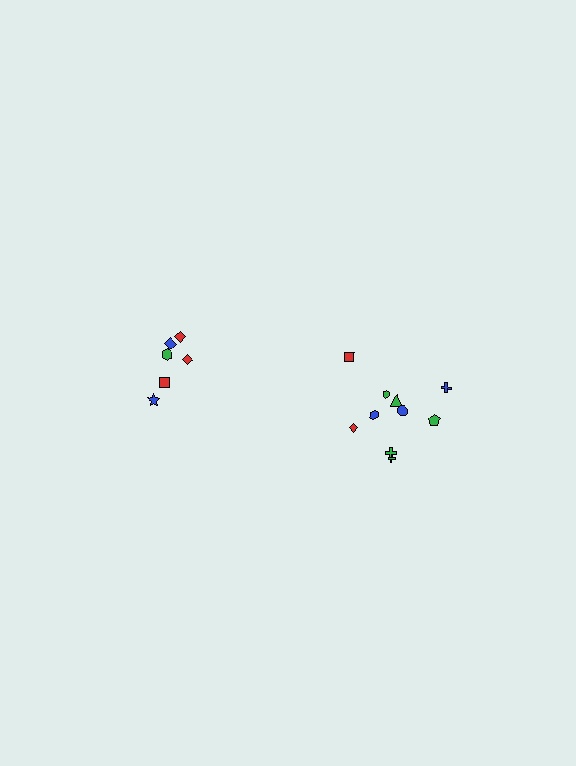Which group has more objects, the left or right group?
The right group.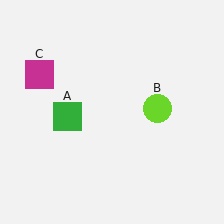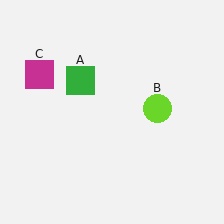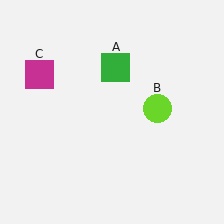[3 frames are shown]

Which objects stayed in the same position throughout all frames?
Lime circle (object B) and magenta square (object C) remained stationary.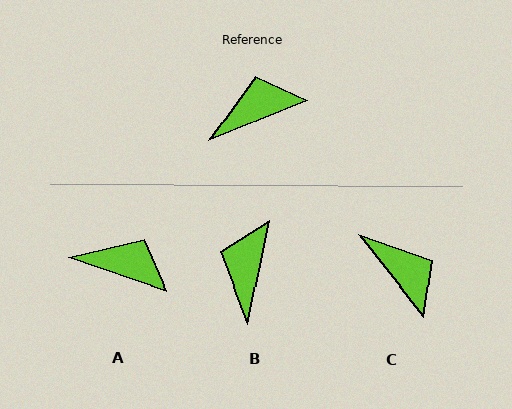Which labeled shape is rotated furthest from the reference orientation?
C, about 74 degrees away.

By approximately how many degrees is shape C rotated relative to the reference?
Approximately 74 degrees clockwise.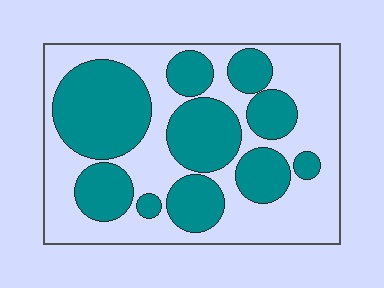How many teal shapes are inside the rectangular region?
10.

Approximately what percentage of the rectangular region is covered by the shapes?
Approximately 45%.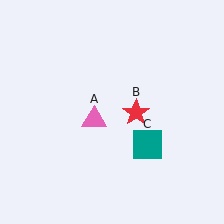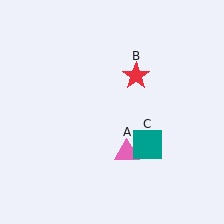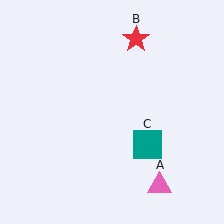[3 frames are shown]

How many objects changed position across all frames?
2 objects changed position: pink triangle (object A), red star (object B).